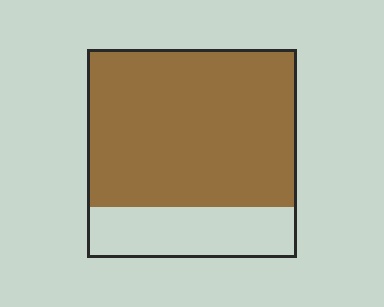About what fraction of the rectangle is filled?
About three quarters (3/4).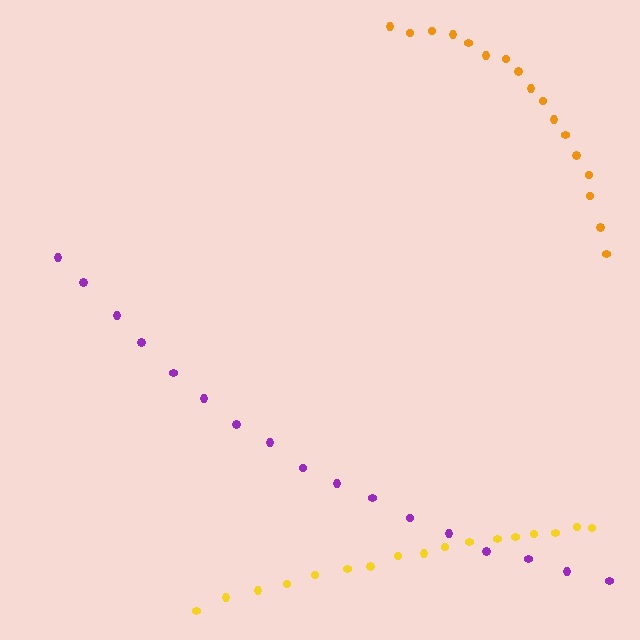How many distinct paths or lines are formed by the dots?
There are 3 distinct paths.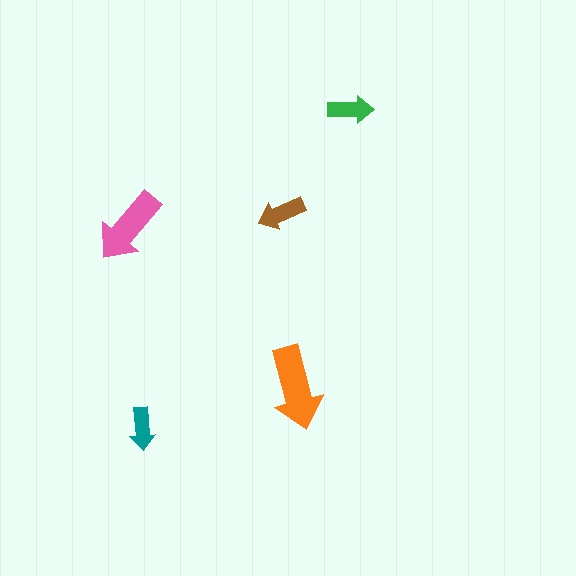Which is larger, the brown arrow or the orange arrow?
The orange one.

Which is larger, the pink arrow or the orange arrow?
The orange one.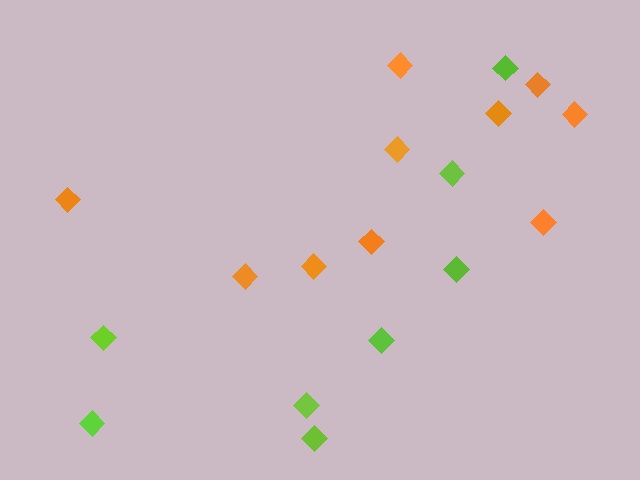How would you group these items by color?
There are 2 groups: one group of orange diamonds (10) and one group of lime diamonds (8).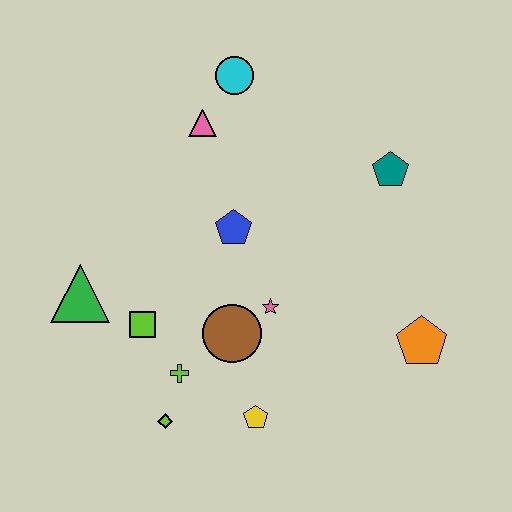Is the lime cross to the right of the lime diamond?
Yes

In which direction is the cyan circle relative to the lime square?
The cyan circle is above the lime square.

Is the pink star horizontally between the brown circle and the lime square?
No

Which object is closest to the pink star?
The brown circle is closest to the pink star.